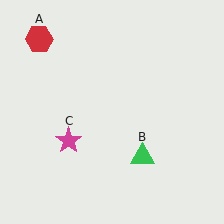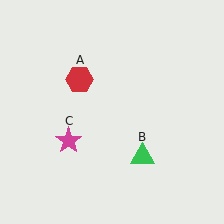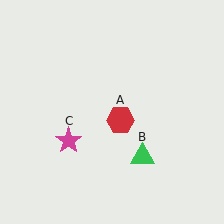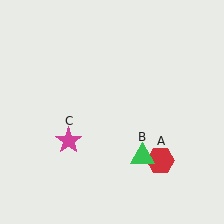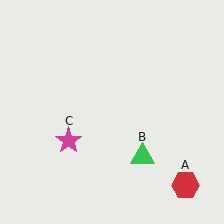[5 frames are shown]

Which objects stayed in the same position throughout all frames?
Green triangle (object B) and magenta star (object C) remained stationary.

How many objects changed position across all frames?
1 object changed position: red hexagon (object A).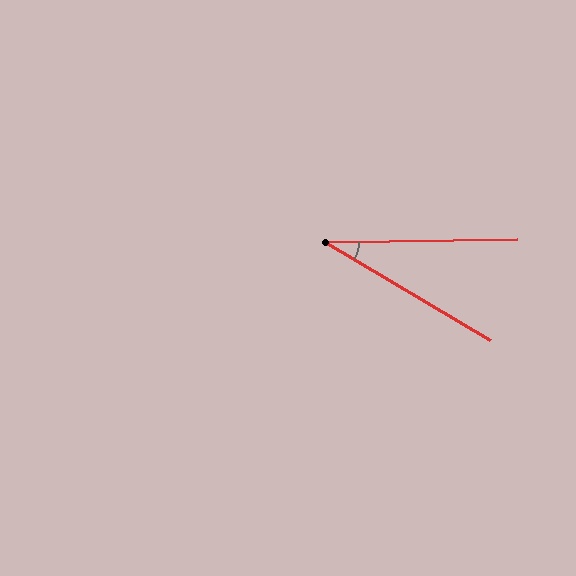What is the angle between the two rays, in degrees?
Approximately 32 degrees.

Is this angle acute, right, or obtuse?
It is acute.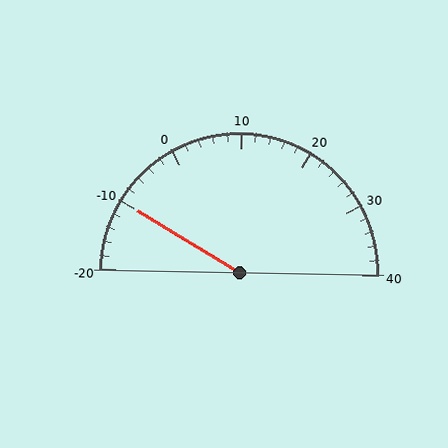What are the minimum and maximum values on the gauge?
The gauge ranges from -20 to 40.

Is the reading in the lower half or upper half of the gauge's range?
The reading is in the lower half of the range (-20 to 40).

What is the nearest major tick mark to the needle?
The nearest major tick mark is -10.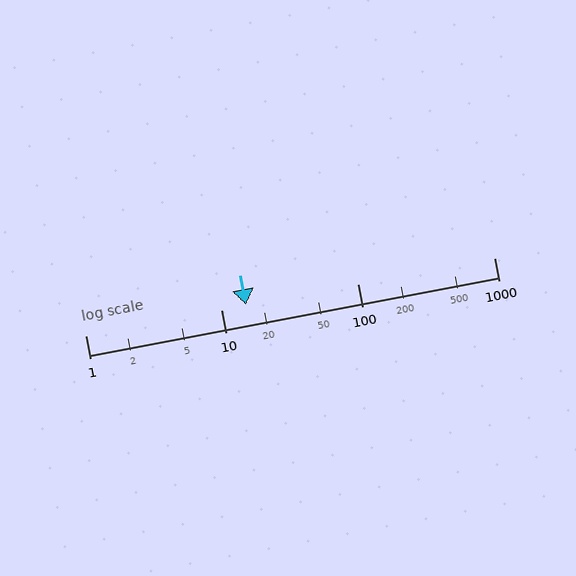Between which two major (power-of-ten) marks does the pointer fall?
The pointer is between 10 and 100.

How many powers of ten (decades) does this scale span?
The scale spans 3 decades, from 1 to 1000.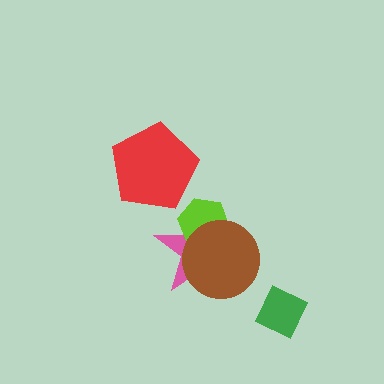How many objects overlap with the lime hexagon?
2 objects overlap with the lime hexagon.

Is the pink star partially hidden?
Yes, it is partially covered by another shape.